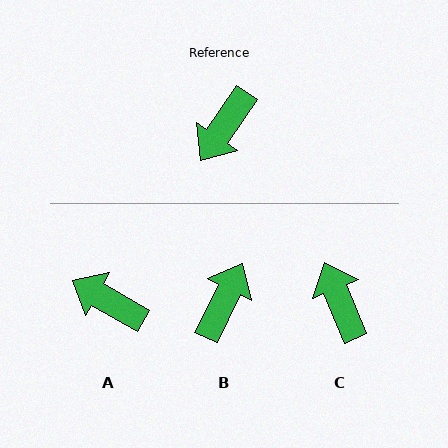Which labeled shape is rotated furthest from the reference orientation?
B, about 172 degrees away.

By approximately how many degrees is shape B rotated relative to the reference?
Approximately 172 degrees clockwise.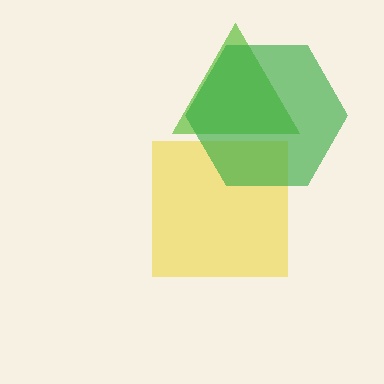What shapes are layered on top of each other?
The layered shapes are: a lime triangle, a yellow square, a green hexagon.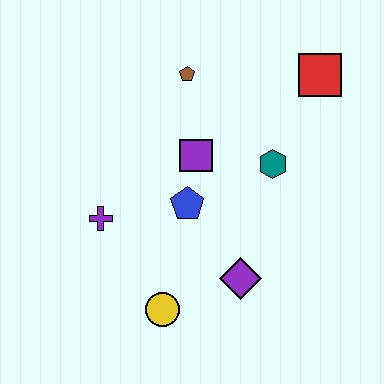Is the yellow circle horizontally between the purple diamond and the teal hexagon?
No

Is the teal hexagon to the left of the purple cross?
No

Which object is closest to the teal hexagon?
The purple square is closest to the teal hexagon.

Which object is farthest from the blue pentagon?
The red square is farthest from the blue pentagon.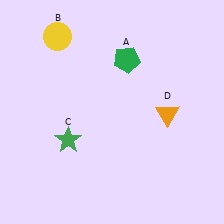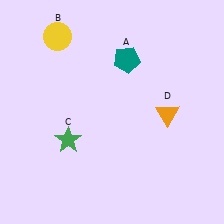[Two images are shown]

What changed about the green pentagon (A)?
In Image 1, A is green. In Image 2, it changed to teal.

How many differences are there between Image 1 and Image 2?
There is 1 difference between the two images.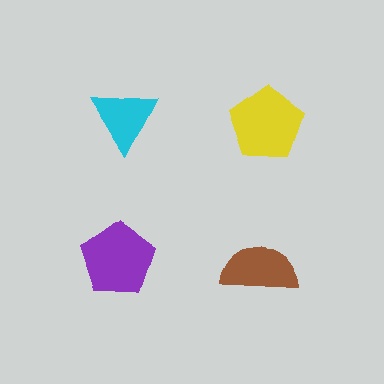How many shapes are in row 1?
2 shapes.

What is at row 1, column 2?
A yellow pentagon.